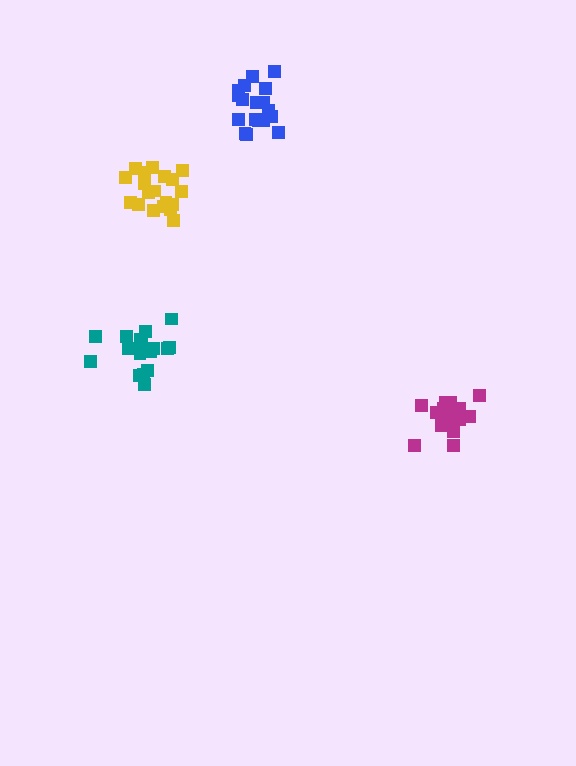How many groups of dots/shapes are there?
There are 4 groups.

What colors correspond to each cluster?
The clusters are colored: blue, yellow, teal, magenta.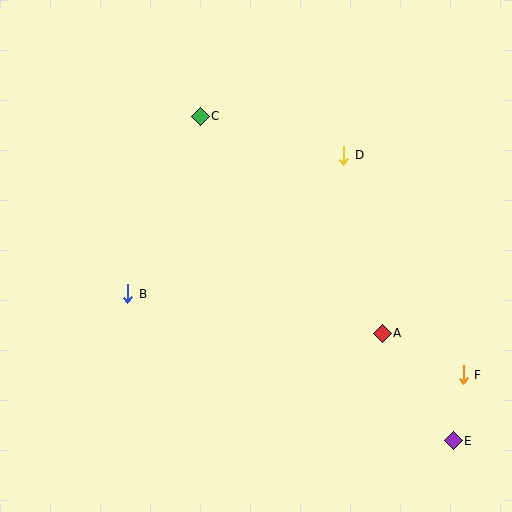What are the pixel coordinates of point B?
Point B is at (128, 294).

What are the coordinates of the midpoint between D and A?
The midpoint between D and A is at (363, 244).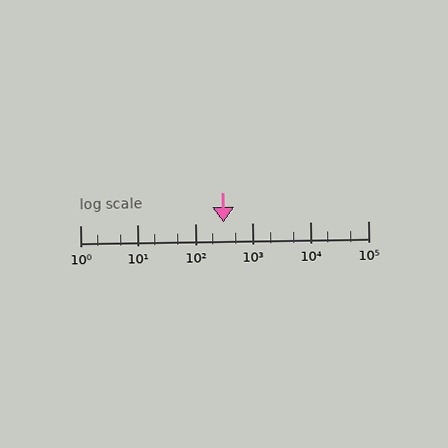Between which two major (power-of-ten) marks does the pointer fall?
The pointer is between 100 and 1000.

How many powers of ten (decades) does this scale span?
The scale spans 5 decades, from 1 to 100000.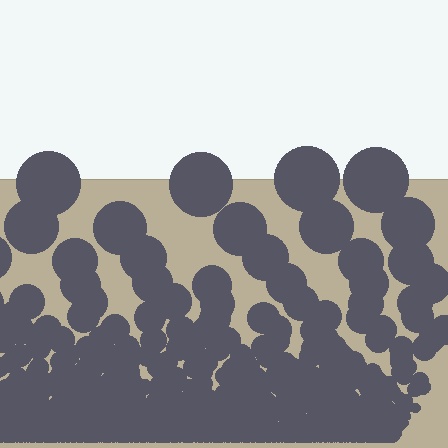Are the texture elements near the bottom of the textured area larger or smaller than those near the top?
Smaller. The gradient is inverted — elements near the bottom are smaller and denser.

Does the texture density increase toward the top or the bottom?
Density increases toward the bottom.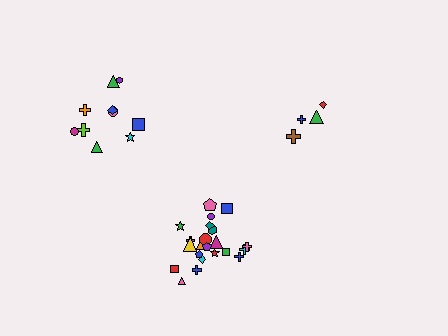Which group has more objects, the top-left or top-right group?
The top-left group.